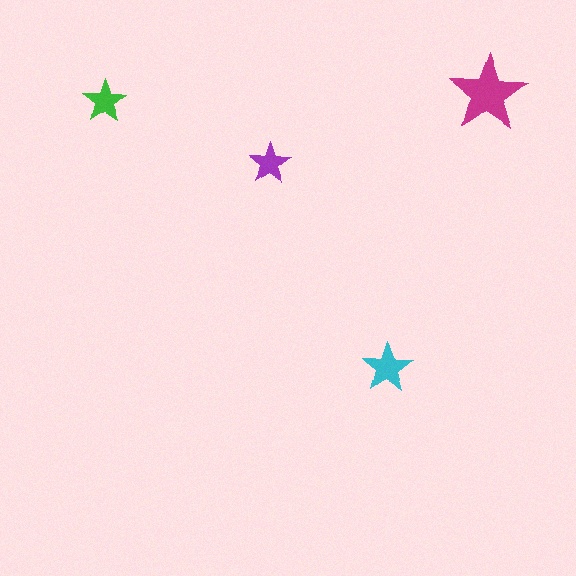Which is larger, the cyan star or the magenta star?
The magenta one.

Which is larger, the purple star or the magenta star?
The magenta one.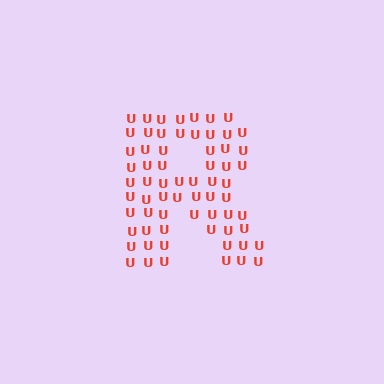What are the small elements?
The small elements are letter U's.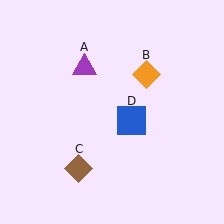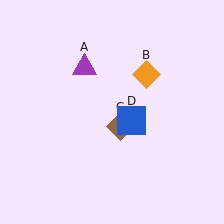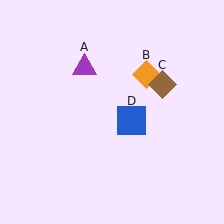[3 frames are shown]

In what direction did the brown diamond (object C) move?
The brown diamond (object C) moved up and to the right.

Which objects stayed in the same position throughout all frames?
Purple triangle (object A) and orange diamond (object B) and blue square (object D) remained stationary.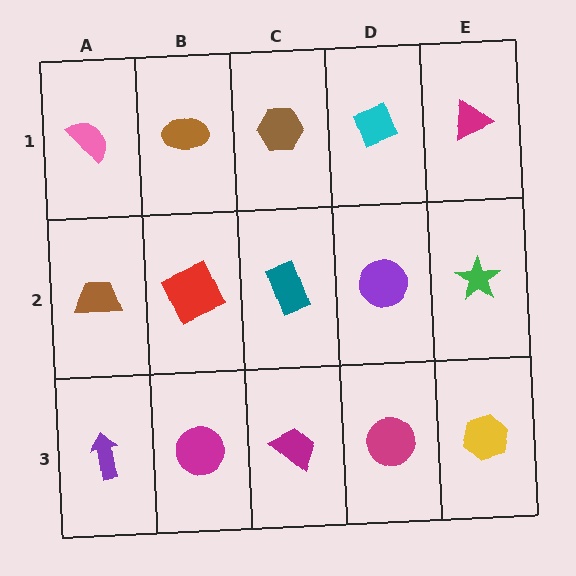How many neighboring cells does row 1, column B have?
3.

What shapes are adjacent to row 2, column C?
A brown hexagon (row 1, column C), a magenta trapezoid (row 3, column C), a red square (row 2, column B), a purple circle (row 2, column D).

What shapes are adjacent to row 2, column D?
A cyan diamond (row 1, column D), a magenta circle (row 3, column D), a teal rectangle (row 2, column C), a green star (row 2, column E).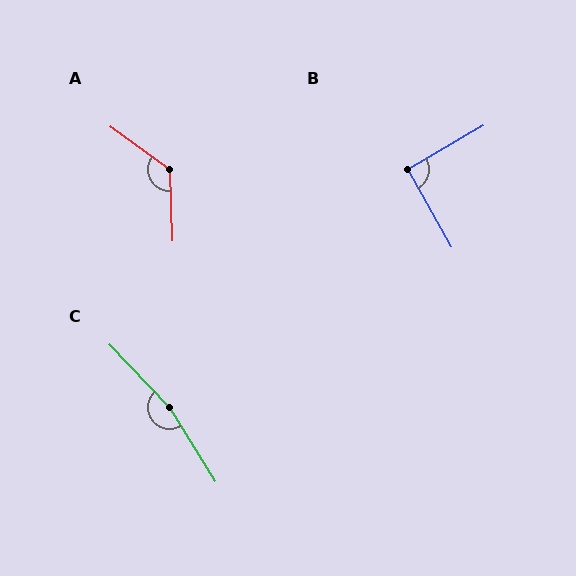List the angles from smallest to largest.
B (91°), A (128°), C (168°).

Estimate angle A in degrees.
Approximately 128 degrees.